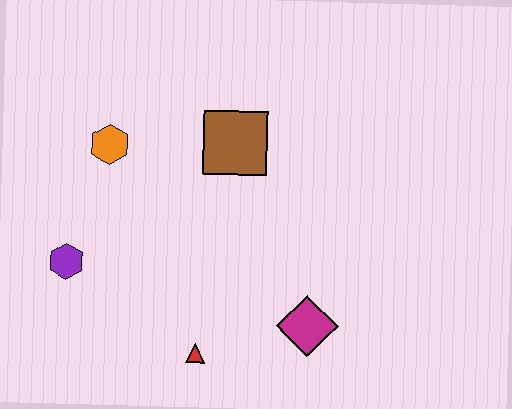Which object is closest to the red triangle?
The magenta diamond is closest to the red triangle.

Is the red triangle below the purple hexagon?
Yes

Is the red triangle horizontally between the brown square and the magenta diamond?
No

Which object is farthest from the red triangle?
The orange hexagon is farthest from the red triangle.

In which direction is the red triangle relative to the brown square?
The red triangle is below the brown square.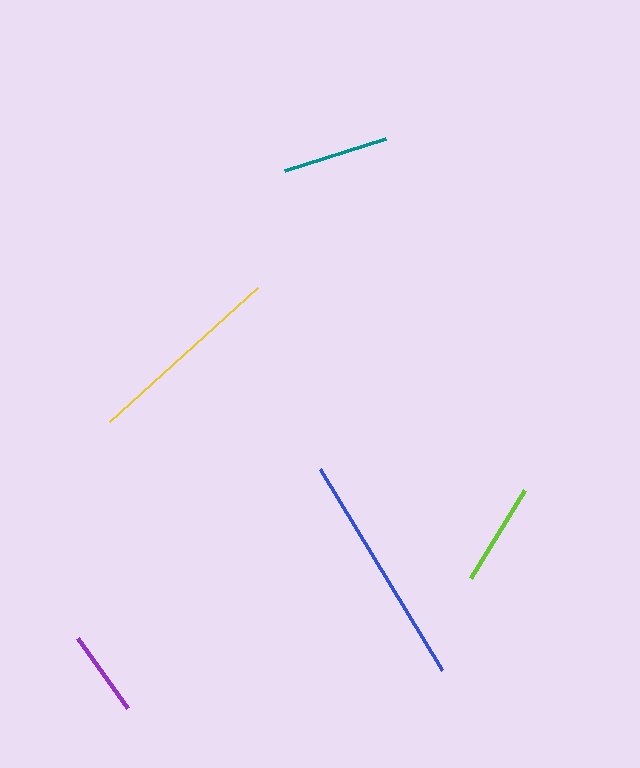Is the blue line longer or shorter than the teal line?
The blue line is longer than the teal line.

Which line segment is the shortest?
The purple line is the shortest at approximately 86 pixels.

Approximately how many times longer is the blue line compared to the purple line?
The blue line is approximately 2.7 times the length of the purple line.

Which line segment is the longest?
The blue line is the longest at approximately 235 pixels.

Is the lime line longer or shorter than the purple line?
The lime line is longer than the purple line.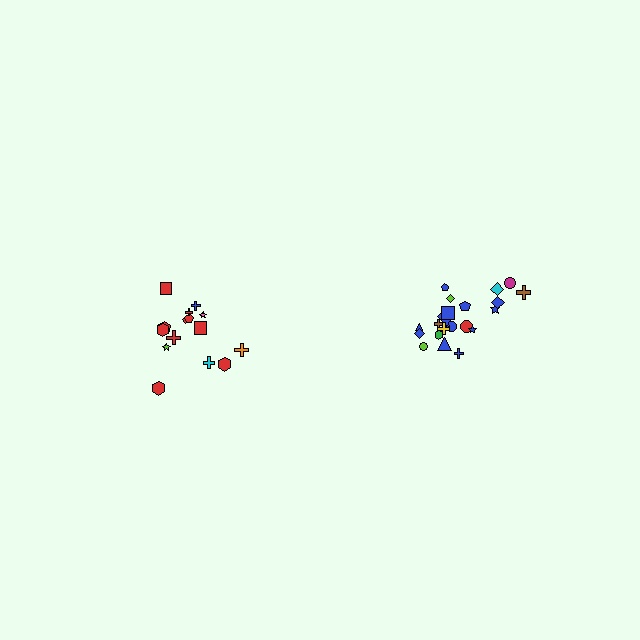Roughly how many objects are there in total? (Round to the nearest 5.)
Roughly 35 objects in total.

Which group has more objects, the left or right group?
The right group.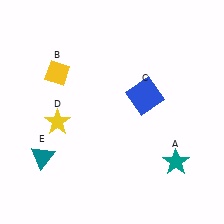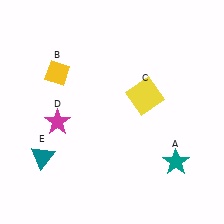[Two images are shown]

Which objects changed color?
C changed from blue to yellow. D changed from yellow to magenta.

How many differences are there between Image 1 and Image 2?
There are 2 differences between the two images.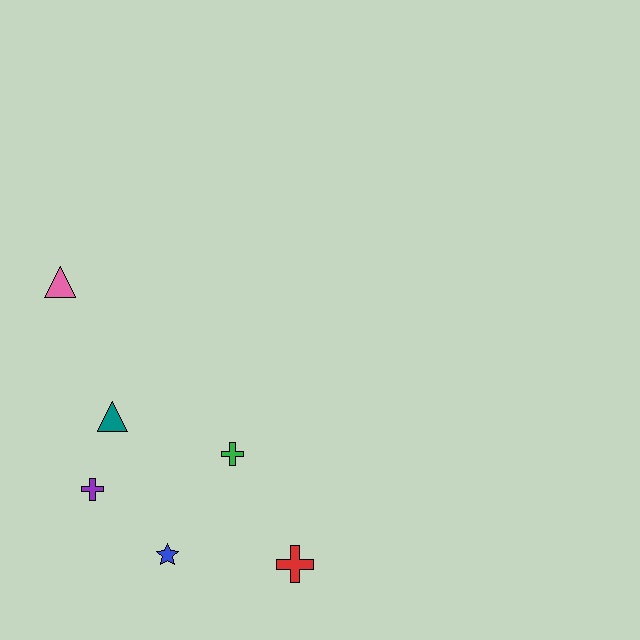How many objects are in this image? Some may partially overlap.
There are 6 objects.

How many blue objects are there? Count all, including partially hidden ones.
There is 1 blue object.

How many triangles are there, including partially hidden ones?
There are 2 triangles.